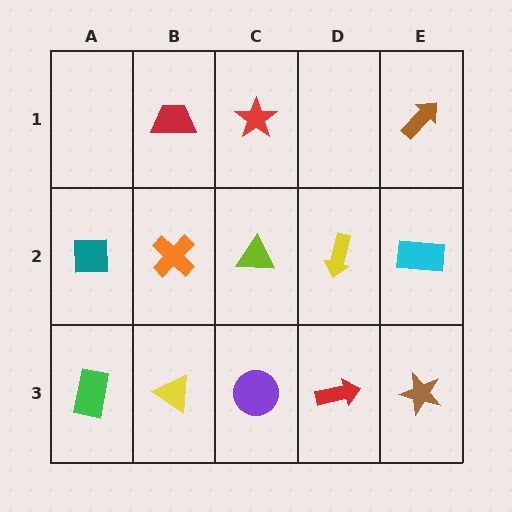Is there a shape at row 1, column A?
No, that cell is empty.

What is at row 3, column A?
A green rectangle.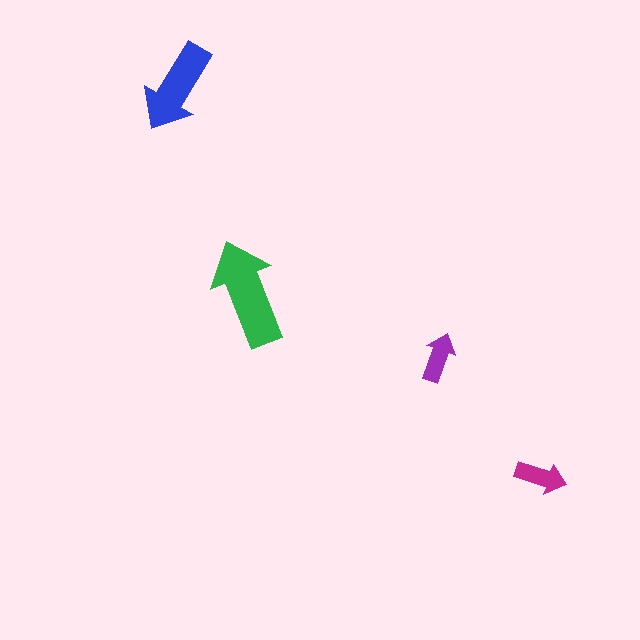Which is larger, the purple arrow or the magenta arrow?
The magenta one.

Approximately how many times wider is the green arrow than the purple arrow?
About 2 times wider.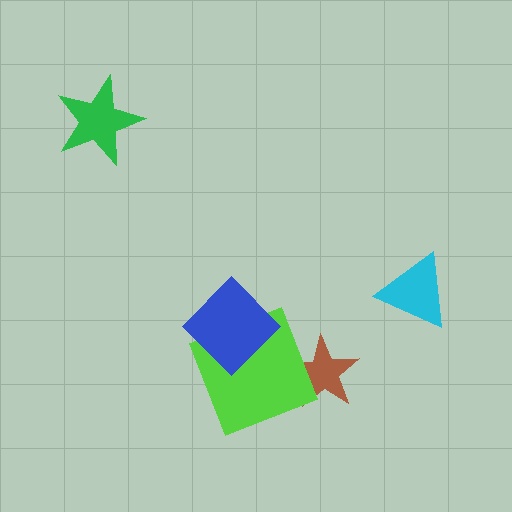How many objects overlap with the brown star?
1 object overlaps with the brown star.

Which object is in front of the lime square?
The blue diamond is in front of the lime square.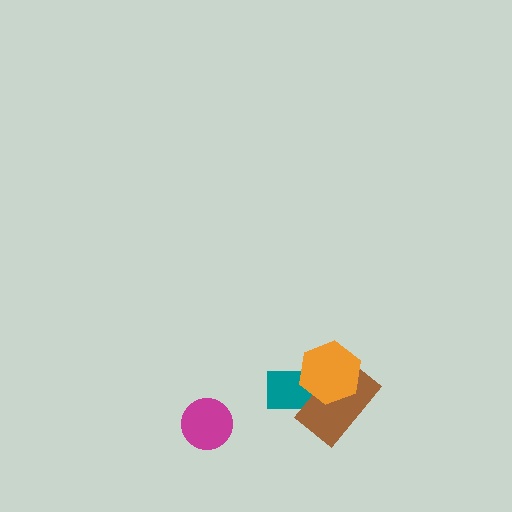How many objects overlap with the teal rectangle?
2 objects overlap with the teal rectangle.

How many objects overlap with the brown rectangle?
2 objects overlap with the brown rectangle.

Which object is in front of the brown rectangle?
The orange hexagon is in front of the brown rectangle.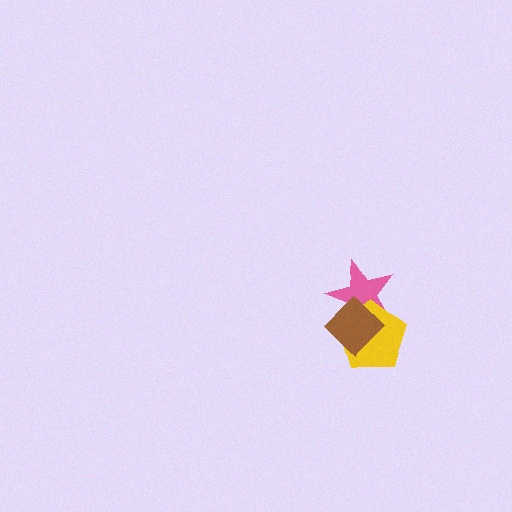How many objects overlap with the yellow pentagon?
2 objects overlap with the yellow pentagon.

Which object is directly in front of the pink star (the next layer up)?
The yellow pentagon is directly in front of the pink star.